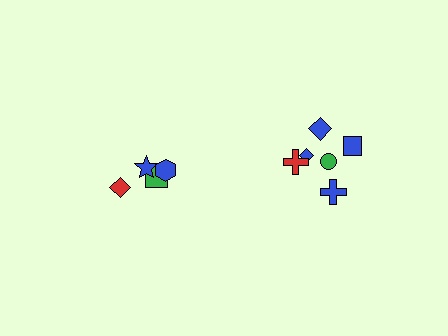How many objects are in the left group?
There are 4 objects.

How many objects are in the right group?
There are 6 objects.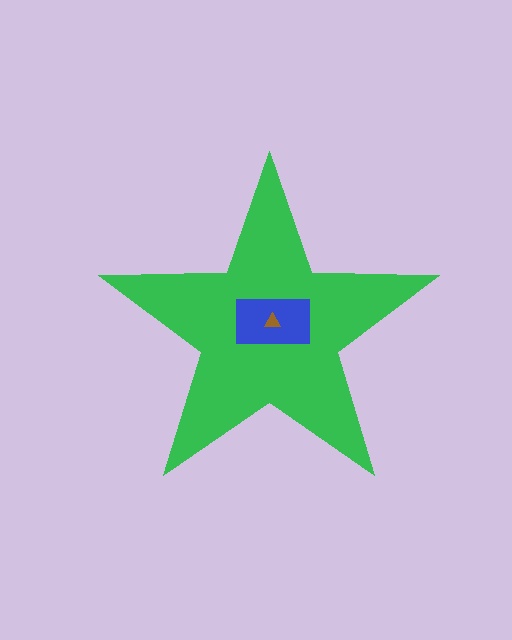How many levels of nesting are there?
3.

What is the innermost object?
The brown triangle.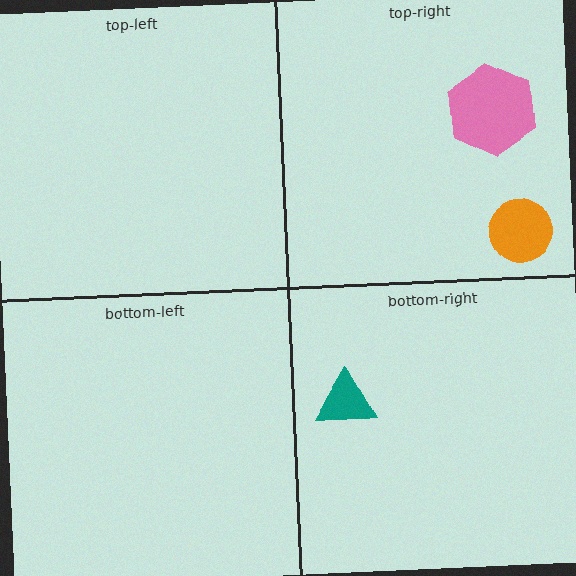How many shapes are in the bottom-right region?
1.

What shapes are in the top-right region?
The orange circle, the pink hexagon.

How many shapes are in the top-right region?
2.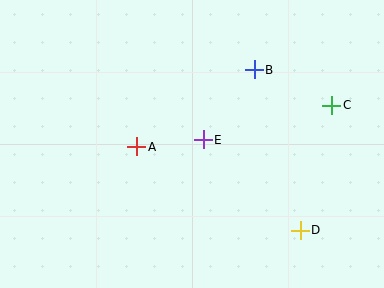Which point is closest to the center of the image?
Point E at (203, 140) is closest to the center.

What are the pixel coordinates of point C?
Point C is at (332, 105).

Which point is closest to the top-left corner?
Point A is closest to the top-left corner.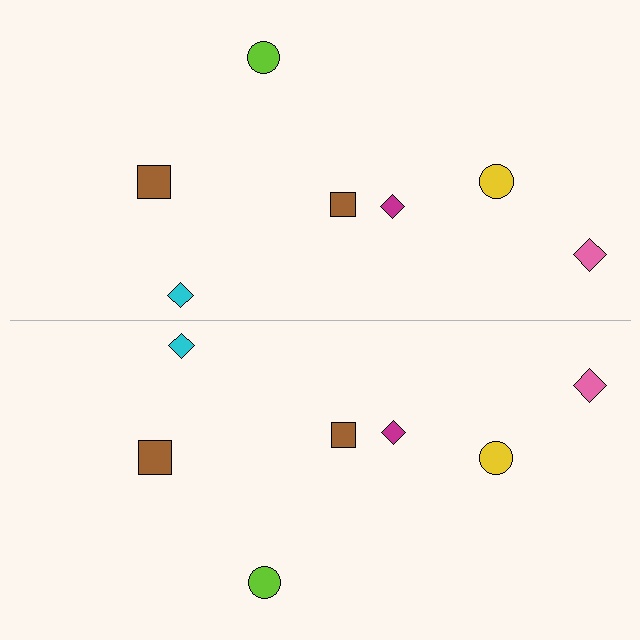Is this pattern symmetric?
Yes, this pattern has bilateral (reflection) symmetry.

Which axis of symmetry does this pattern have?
The pattern has a horizontal axis of symmetry running through the center of the image.